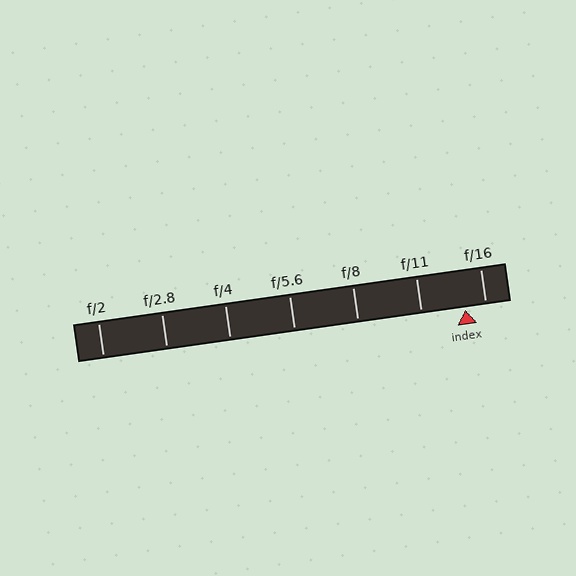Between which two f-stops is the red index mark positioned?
The index mark is between f/11 and f/16.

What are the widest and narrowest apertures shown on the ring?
The widest aperture shown is f/2 and the narrowest is f/16.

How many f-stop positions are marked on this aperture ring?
There are 7 f-stop positions marked.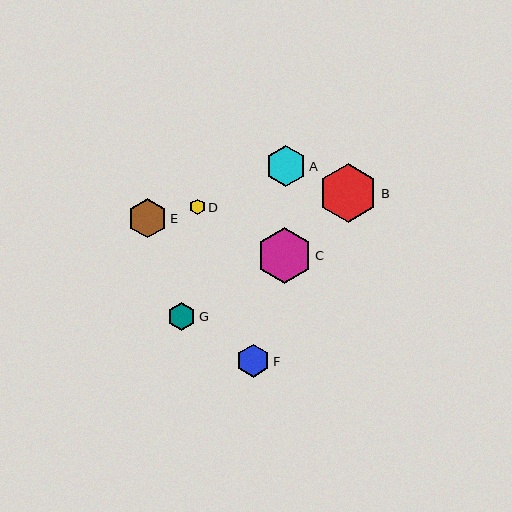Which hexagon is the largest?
Hexagon B is the largest with a size of approximately 59 pixels.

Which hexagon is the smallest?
Hexagon D is the smallest with a size of approximately 15 pixels.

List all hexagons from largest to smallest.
From largest to smallest: B, C, A, E, F, G, D.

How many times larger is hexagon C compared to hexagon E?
Hexagon C is approximately 1.4 times the size of hexagon E.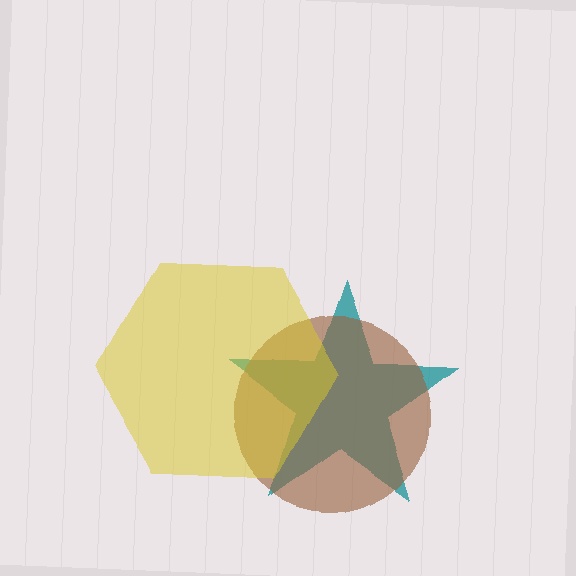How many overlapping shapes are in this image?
There are 3 overlapping shapes in the image.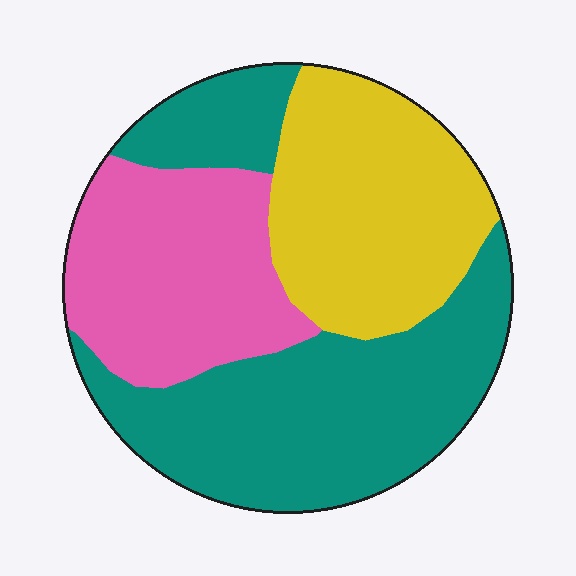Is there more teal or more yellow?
Teal.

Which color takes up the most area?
Teal, at roughly 45%.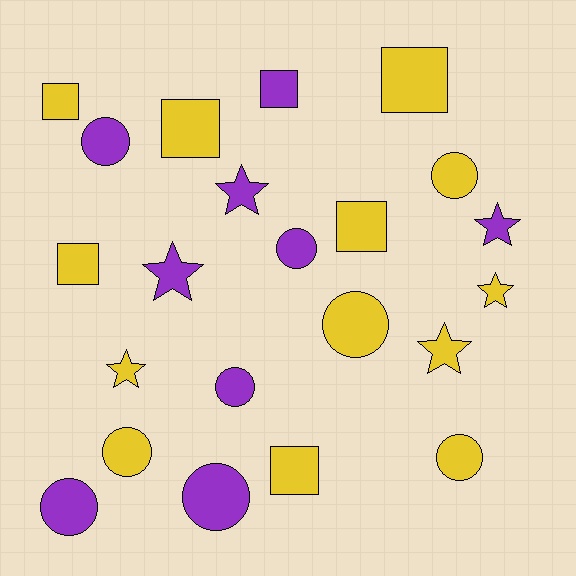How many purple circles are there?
There are 5 purple circles.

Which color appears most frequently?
Yellow, with 13 objects.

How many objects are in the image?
There are 22 objects.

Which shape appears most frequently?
Circle, with 9 objects.